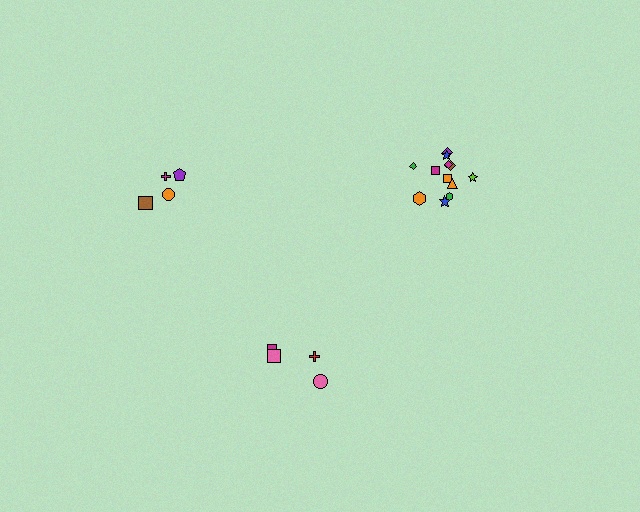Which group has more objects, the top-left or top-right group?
The top-right group.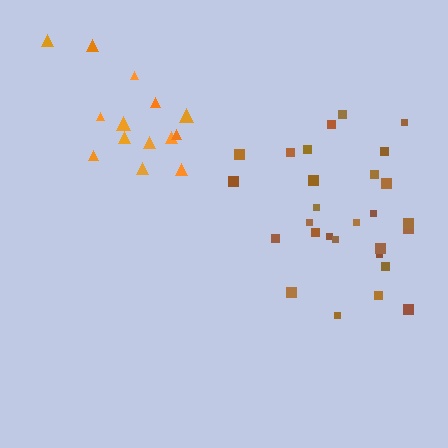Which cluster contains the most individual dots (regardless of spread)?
Brown (28).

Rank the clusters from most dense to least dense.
orange, brown.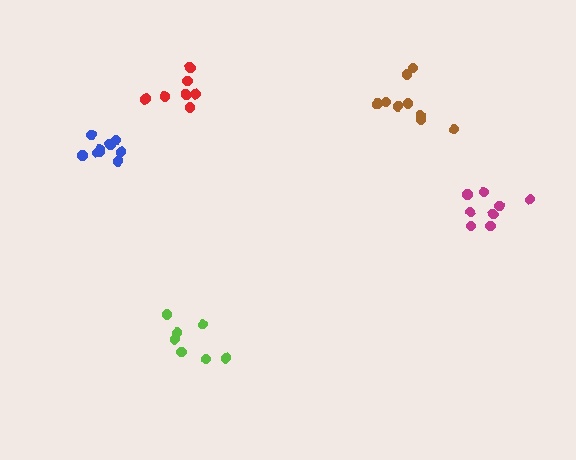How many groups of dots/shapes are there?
There are 5 groups.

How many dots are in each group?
Group 1: 9 dots, Group 2: 8 dots, Group 3: 9 dots, Group 4: 7 dots, Group 5: 7 dots (40 total).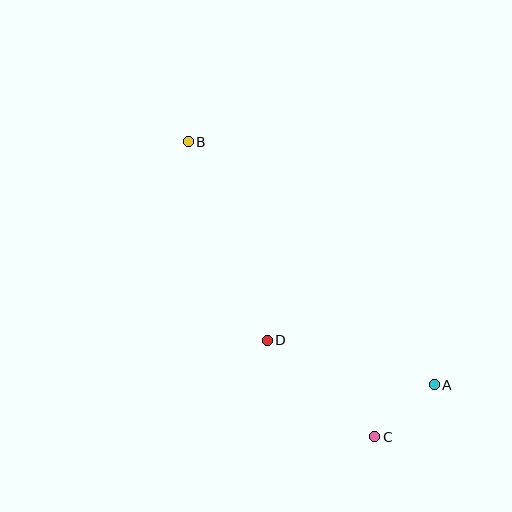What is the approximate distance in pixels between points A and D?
The distance between A and D is approximately 173 pixels.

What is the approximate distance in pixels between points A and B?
The distance between A and B is approximately 346 pixels.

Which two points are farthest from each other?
Points B and C are farthest from each other.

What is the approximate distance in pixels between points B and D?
The distance between B and D is approximately 214 pixels.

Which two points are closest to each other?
Points A and C are closest to each other.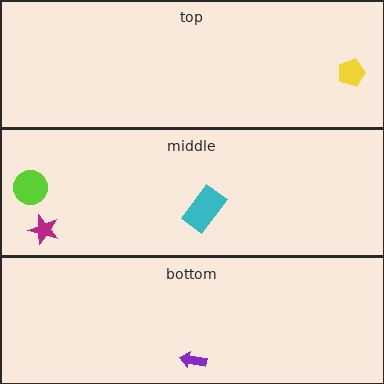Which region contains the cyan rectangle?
The middle region.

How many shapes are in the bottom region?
1.